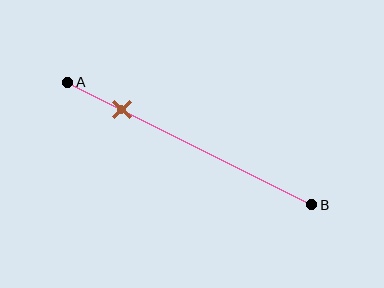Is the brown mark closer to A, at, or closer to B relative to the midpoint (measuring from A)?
The brown mark is closer to point A than the midpoint of segment AB.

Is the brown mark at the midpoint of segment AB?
No, the mark is at about 20% from A, not at the 50% midpoint.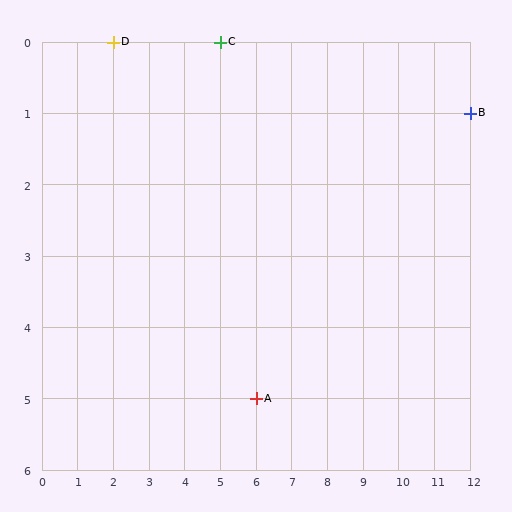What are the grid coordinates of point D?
Point D is at grid coordinates (2, 0).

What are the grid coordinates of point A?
Point A is at grid coordinates (6, 5).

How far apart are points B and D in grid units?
Points B and D are 10 columns and 1 row apart (about 10.0 grid units diagonally).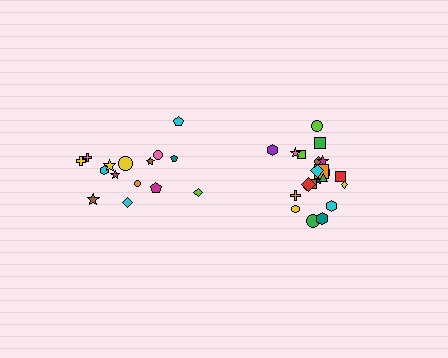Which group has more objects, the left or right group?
The right group.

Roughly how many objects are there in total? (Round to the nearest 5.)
Roughly 40 objects in total.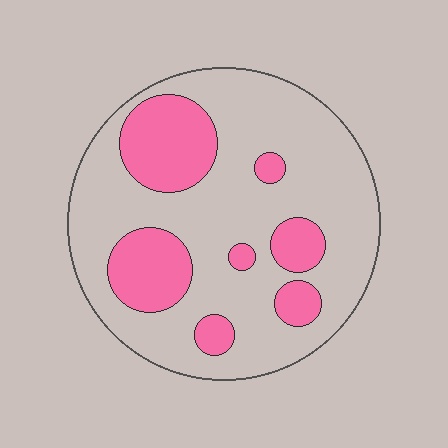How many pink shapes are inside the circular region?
7.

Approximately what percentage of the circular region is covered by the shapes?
Approximately 25%.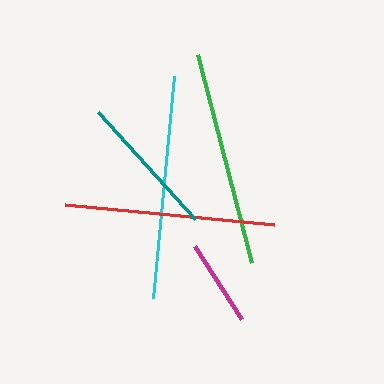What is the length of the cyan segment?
The cyan segment is approximately 223 pixels long.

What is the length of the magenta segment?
The magenta segment is approximately 86 pixels long.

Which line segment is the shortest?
The magenta line is the shortest at approximately 86 pixels.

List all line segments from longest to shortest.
From longest to shortest: cyan, green, red, teal, magenta.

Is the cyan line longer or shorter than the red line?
The cyan line is longer than the red line.